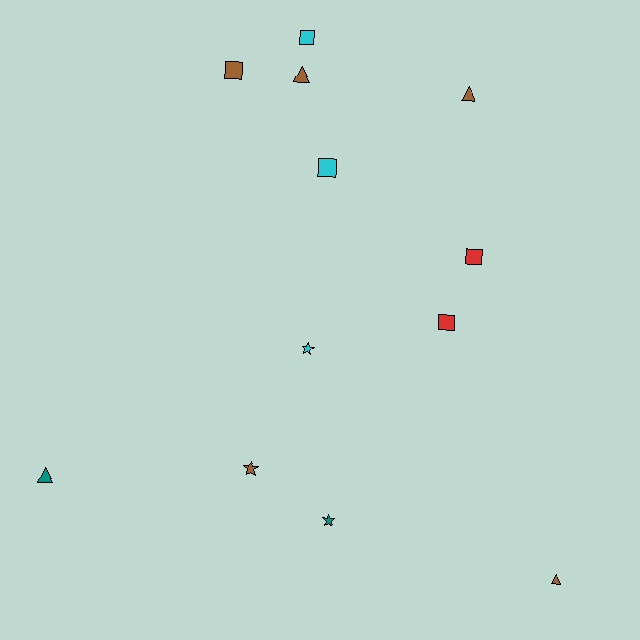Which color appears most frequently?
Brown, with 5 objects.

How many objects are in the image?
There are 12 objects.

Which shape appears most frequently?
Square, with 5 objects.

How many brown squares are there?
There is 1 brown square.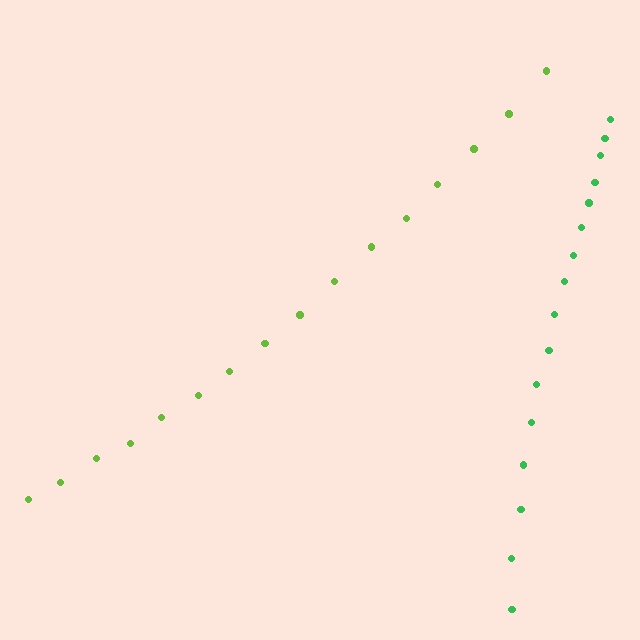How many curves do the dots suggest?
There are 2 distinct paths.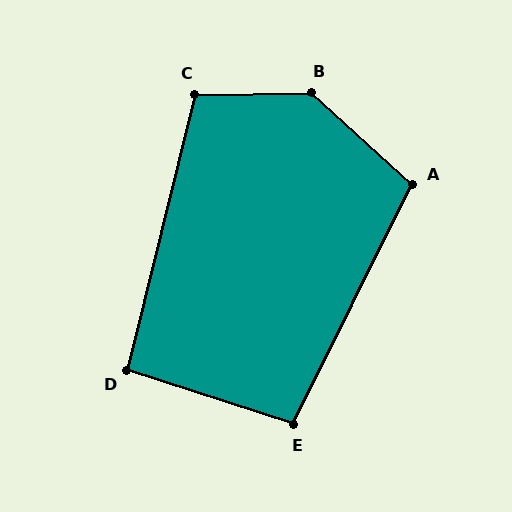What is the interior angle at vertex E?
Approximately 98 degrees (obtuse).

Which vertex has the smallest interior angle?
D, at approximately 94 degrees.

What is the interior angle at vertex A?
Approximately 106 degrees (obtuse).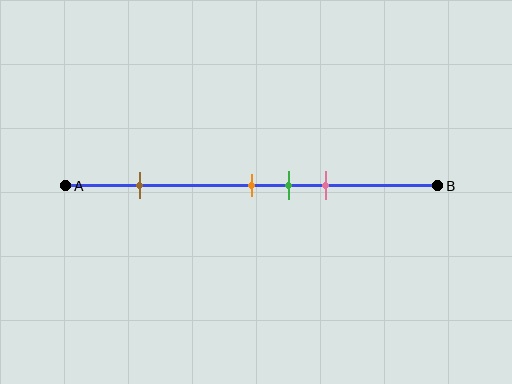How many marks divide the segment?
There are 4 marks dividing the segment.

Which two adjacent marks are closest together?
The orange and green marks are the closest adjacent pair.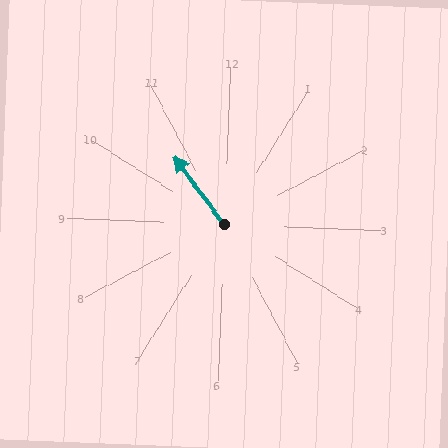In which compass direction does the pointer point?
Northwest.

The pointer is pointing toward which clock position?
Roughly 11 o'clock.